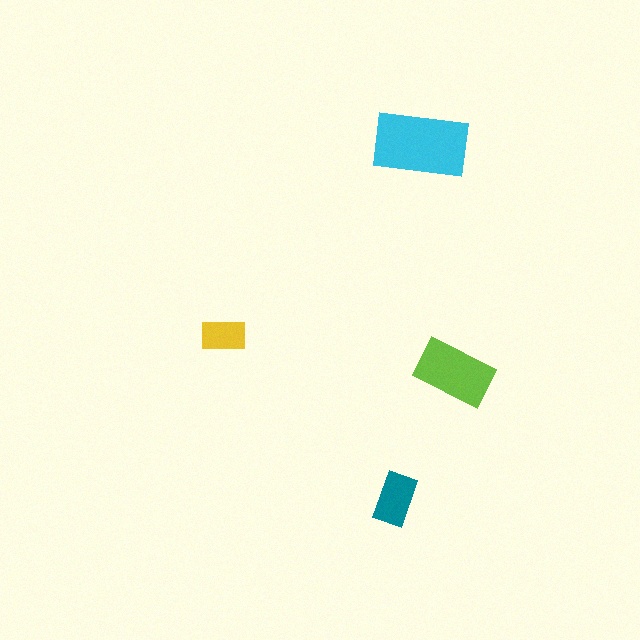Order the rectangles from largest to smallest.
the cyan one, the lime one, the teal one, the yellow one.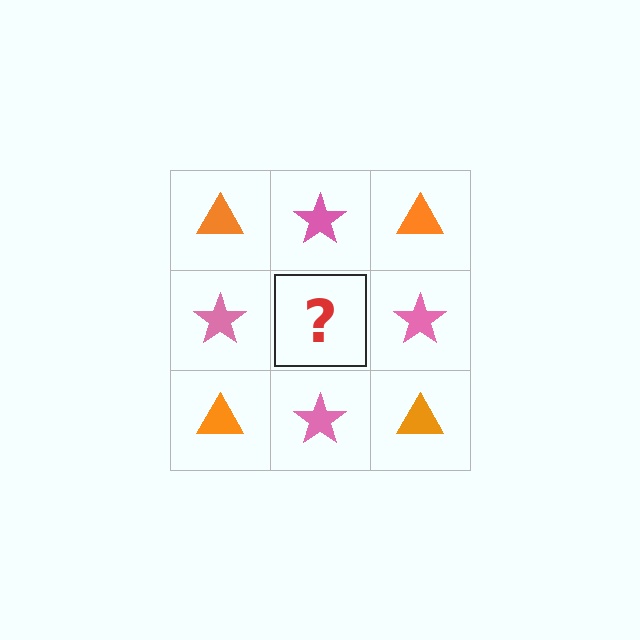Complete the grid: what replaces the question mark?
The question mark should be replaced with an orange triangle.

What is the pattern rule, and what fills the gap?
The rule is that it alternates orange triangle and pink star in a checkerboard pattern. The gap should be filled with an orange triangle.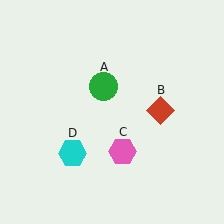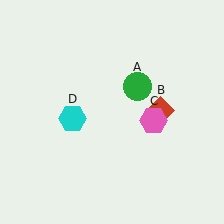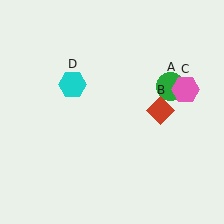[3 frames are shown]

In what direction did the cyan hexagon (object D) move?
The cyan hexagon (object D) moved up.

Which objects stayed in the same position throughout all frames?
Red diamond (object B) remained stationary.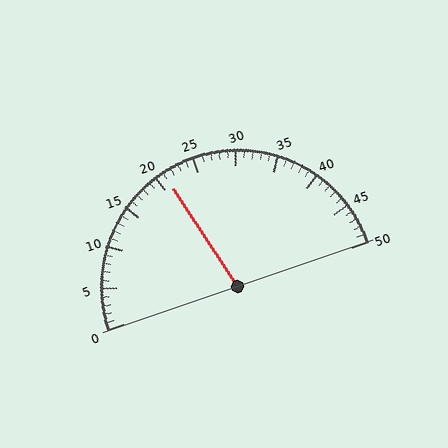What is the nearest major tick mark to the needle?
The nearest major tick mark is 20.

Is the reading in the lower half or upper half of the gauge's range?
The reading is in the lower half of the range (0 to 50).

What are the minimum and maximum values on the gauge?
The gauge ranges from 0 to 50.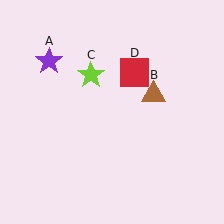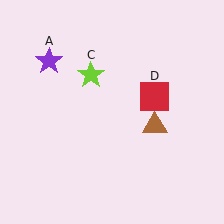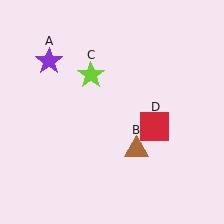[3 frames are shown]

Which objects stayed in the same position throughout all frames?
Purple star (object A) and lime star (object C) remained stationary.